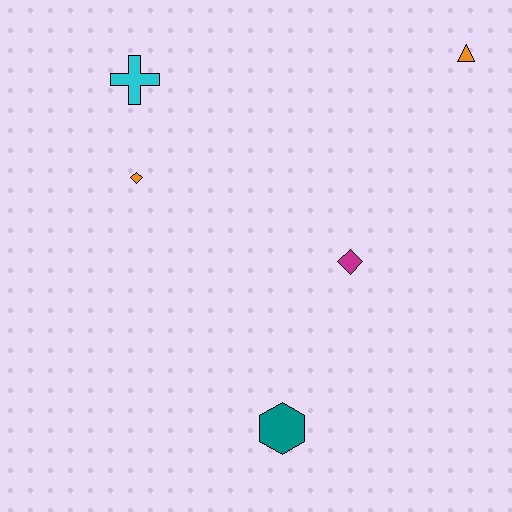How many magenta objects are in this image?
There is 1 magenta object.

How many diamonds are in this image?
There are 2 diamonds.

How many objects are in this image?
There are 5 objects.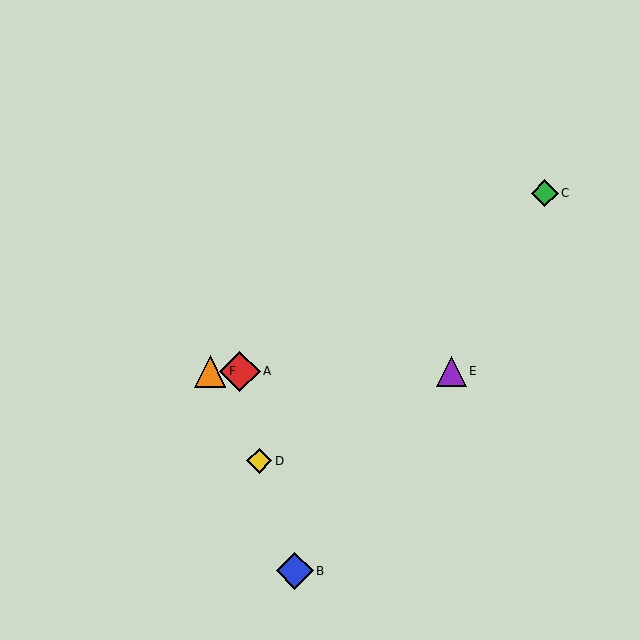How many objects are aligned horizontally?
3 objects (A, E, F) are aligned horizontally.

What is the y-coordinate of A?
Object A is at y≈371.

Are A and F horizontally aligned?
Yes, both are at y≈371.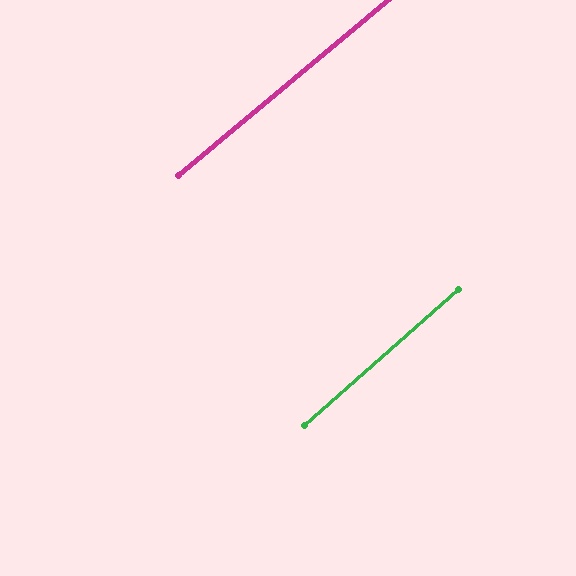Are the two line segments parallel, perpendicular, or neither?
Parallel — their directions differ by only 1.4°.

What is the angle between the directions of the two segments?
Approximately 1 degree.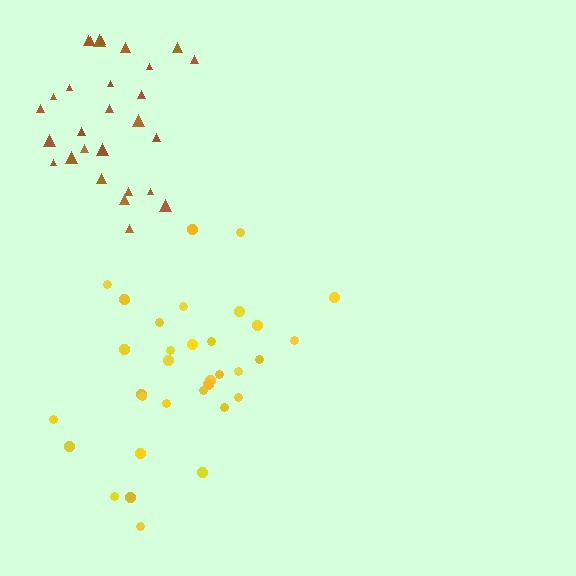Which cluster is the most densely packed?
Yellow.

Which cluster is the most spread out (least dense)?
Brown.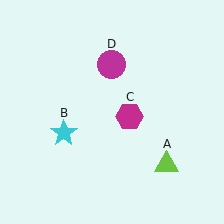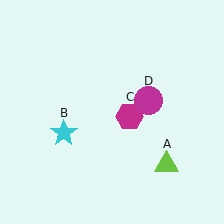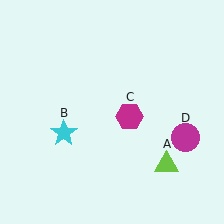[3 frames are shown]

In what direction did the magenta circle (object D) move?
The magenta circle (object D) moved down and to the right.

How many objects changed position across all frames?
1 object changed position: magenta circle (object D).